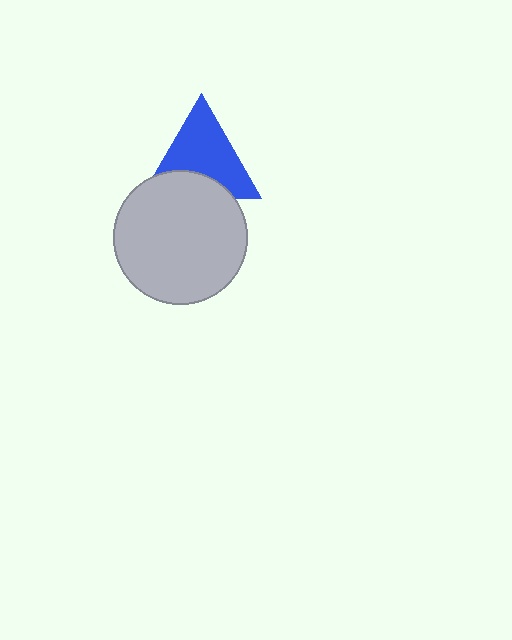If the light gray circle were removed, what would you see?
You would see the complete blue triangle.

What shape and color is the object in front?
The object in front is a light gray circle.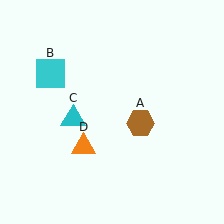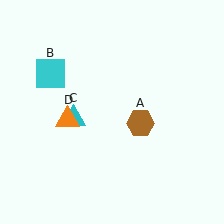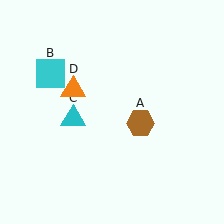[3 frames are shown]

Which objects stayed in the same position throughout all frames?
Brown hexagon (object A) and cyan square (object B) and cyan triangle (object C) remained stationary.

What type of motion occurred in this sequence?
The orange triangle (object D) rotated clockwise around the center of the scene.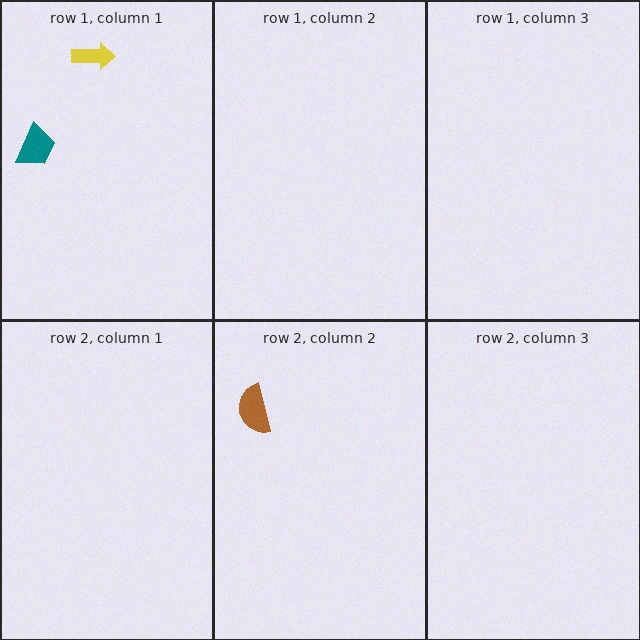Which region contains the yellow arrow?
The row 1, column 1 region.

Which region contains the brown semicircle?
The row 2, column 2 region.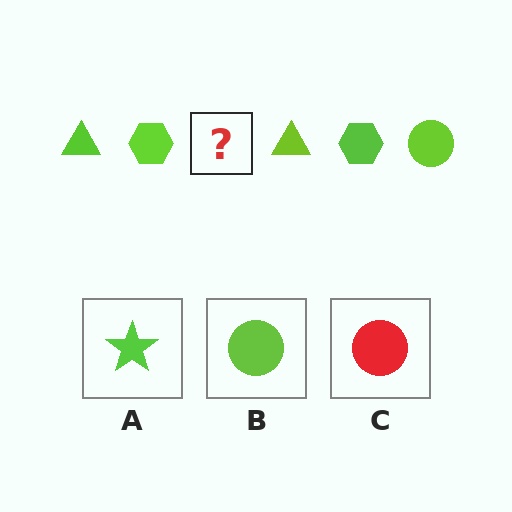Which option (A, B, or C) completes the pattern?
B.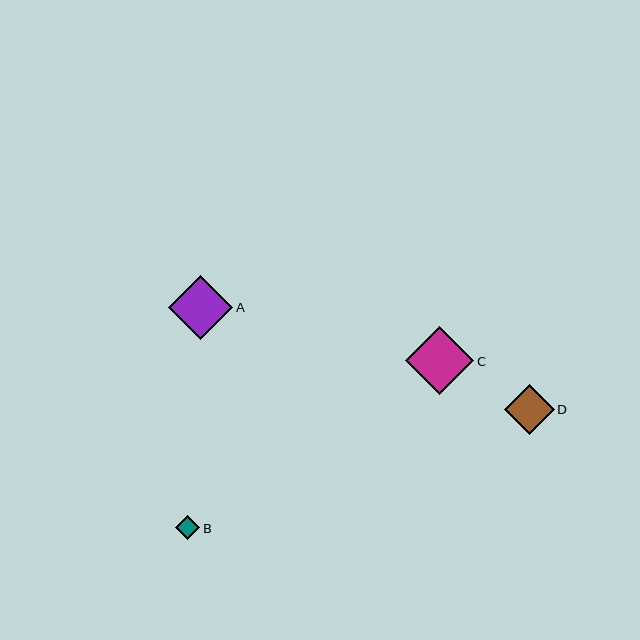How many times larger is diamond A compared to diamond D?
Diamond A is approximately 1.3 times the size of diamond D.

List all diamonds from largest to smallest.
From largest to smallest: C, A, D, B.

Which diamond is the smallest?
Diamond B is the smallest with a size of approximately 24 pixels.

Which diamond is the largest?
Diamond C is the largest with a size of approximately 68 pixels.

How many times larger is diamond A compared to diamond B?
Diamond A is approximately 2.6 times the size of diamond B.